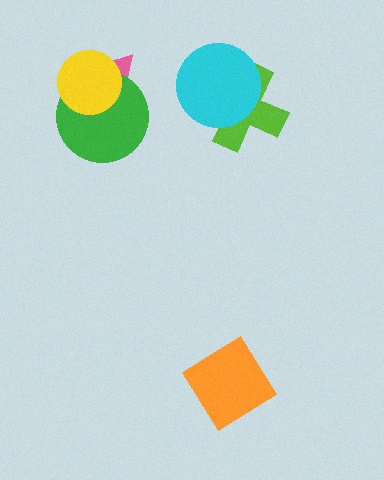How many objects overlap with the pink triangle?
2 objects overlap with the pink triangle.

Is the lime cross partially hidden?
Yes, it is partially covered by another shape.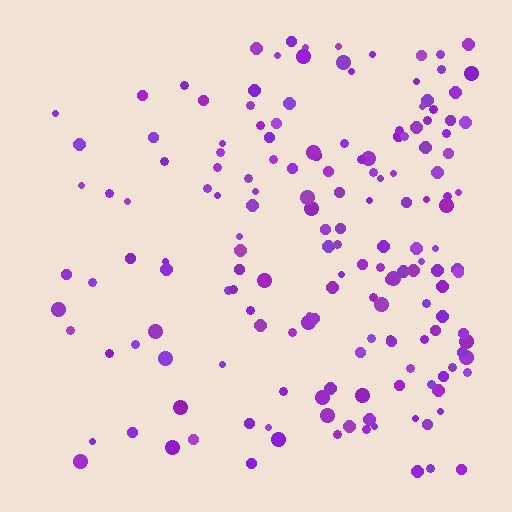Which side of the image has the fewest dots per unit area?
The left.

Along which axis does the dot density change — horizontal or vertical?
Horizontal.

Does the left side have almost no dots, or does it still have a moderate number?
Still a moderate number, just noticeably fewer than the right.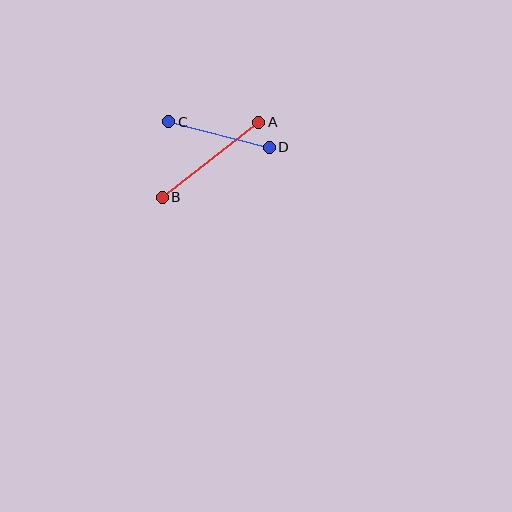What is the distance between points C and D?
The distance is approximately 104 pixels.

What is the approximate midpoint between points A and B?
The midpoint is at approximately (211, 160) pixels.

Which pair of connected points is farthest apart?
Points A and B are farthest apart.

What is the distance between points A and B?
The distance is approximately 122 pixels.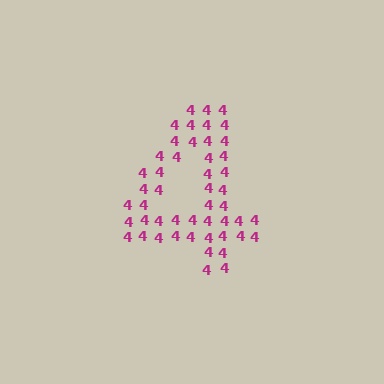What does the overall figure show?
The overall figure shows the digit 4.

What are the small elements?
The small elements are digit 4's.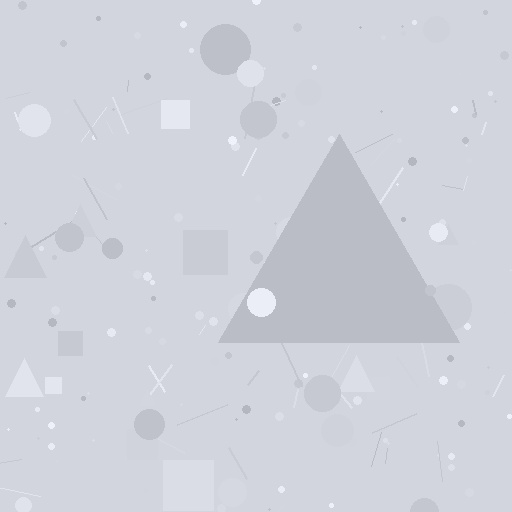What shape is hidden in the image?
A triangle is hidden in the image.